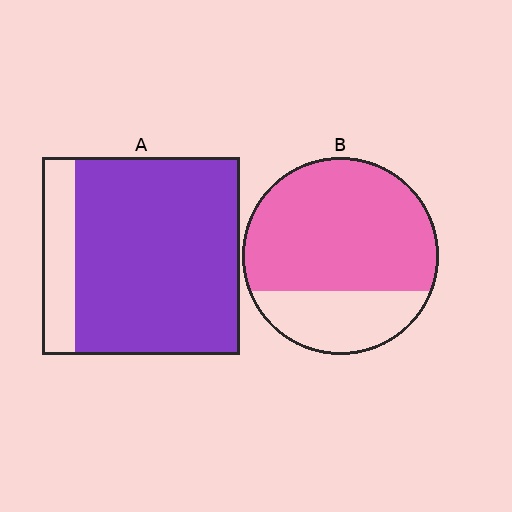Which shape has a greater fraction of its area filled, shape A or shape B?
Shape A.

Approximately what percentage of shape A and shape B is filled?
A is approximately 85% and B is approximately 70%.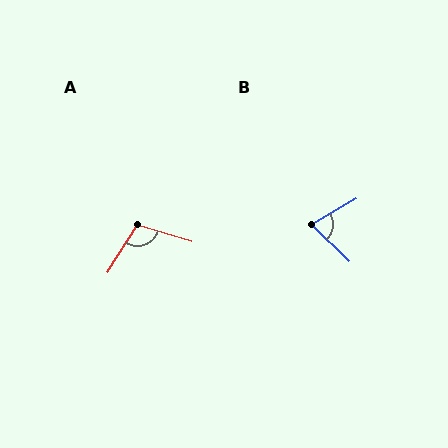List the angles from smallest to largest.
B (74°), A (106°).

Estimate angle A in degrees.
Approximately 106 degrees.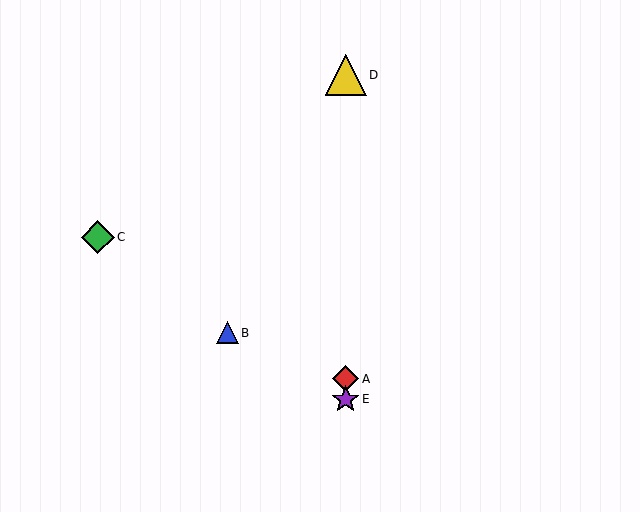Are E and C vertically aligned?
No, E is at x≈346 and C is at x≈98.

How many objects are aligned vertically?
3 objects (A, D, E) are aligned vertically.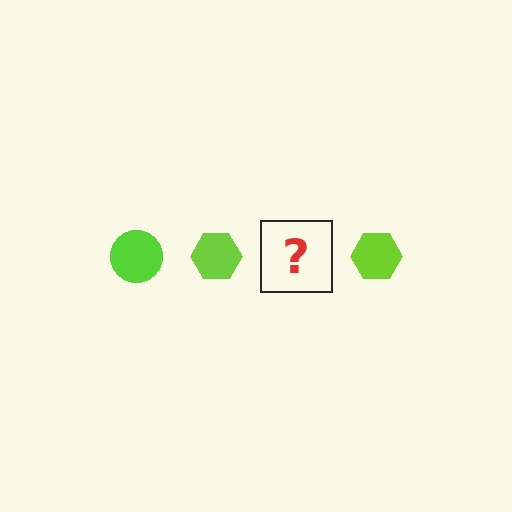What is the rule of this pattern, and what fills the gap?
The rule is that the pattern cycles through circle, hexagon shapes in lime. The gap should be filled with a lime circle.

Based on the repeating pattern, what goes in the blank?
The blank should be a lime circle.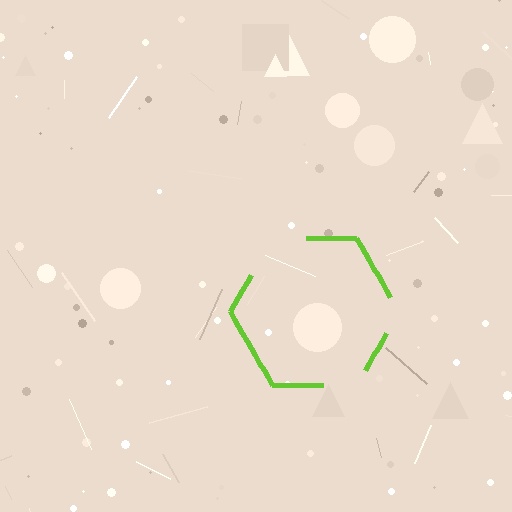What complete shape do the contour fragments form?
The contour fragments form a hexagon.